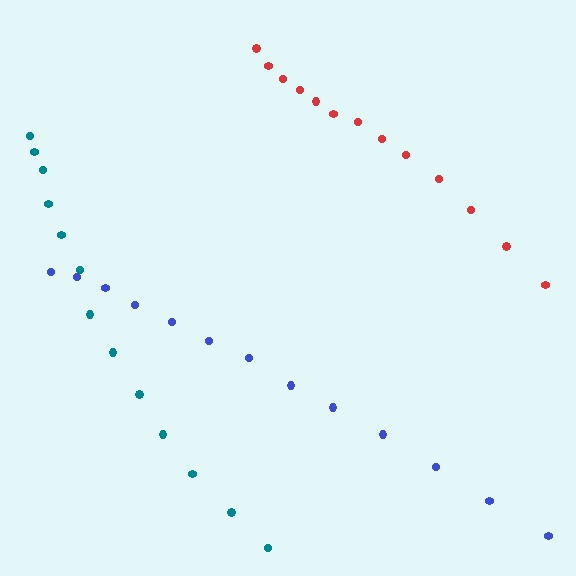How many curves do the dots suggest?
There are 3 distinct paths.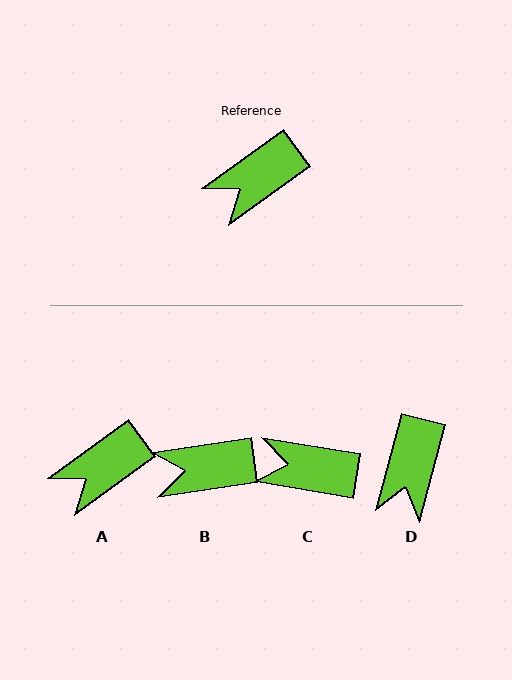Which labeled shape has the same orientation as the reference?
A.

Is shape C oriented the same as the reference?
No, it is off by about 45 degrees.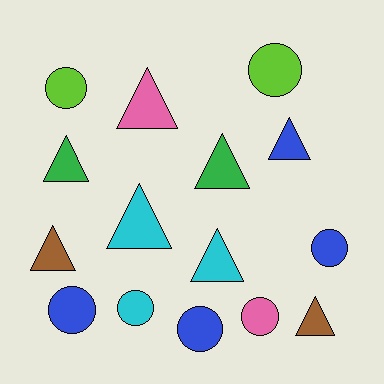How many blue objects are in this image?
There are 4 blue objects.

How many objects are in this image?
There are 15 objects.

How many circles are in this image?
There are 7 circles.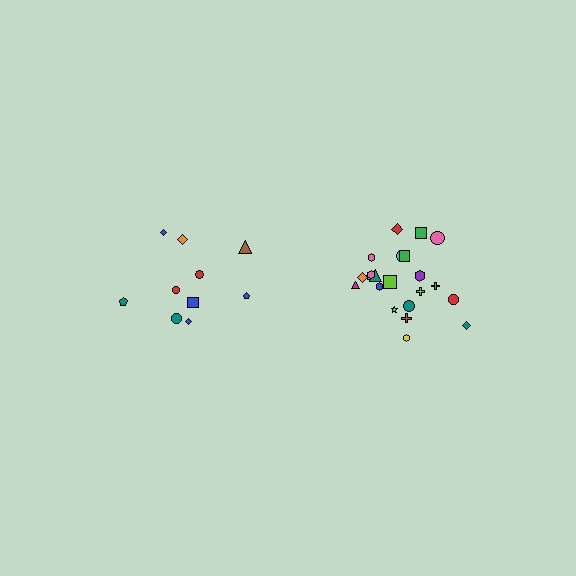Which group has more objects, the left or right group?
The right group.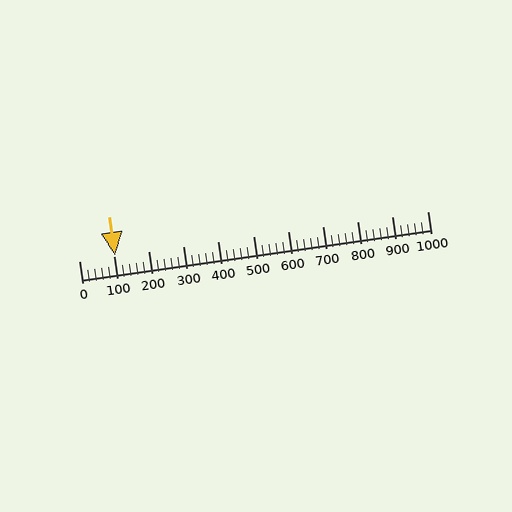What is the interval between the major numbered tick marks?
The major tick marks are spaced 100 units apart.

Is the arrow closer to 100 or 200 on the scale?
The arrow is closer to 100.